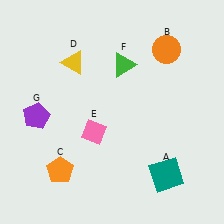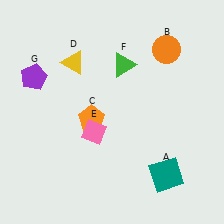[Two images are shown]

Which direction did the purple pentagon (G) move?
The purple pentagon (G) moved up.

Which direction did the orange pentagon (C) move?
The orange pentagon (C) moved up.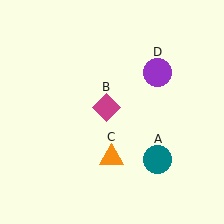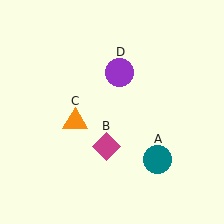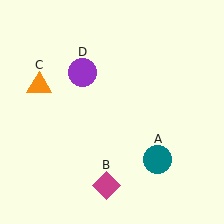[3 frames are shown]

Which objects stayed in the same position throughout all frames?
Teal circle (object A) remained stationary.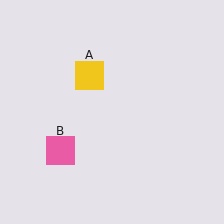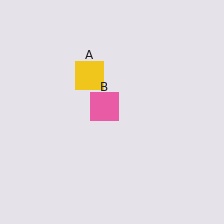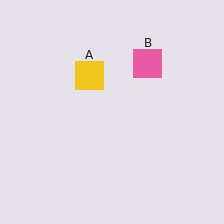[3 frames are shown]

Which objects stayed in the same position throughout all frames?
Yellow square (object A) remained stationary.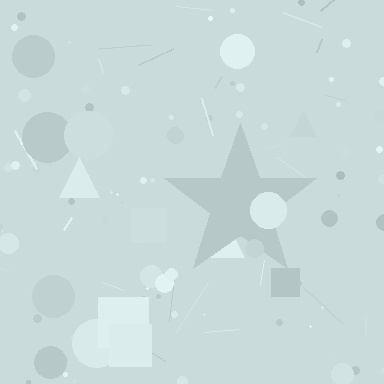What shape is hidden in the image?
A star is hidden in the image.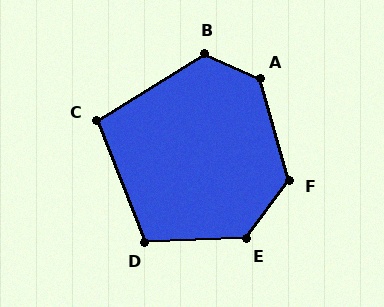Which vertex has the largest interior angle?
A, at approximately 131 degrees.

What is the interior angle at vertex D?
Approximately 109 degrees (obtuse).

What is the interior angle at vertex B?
Approximately 123 degrees (obtuse).